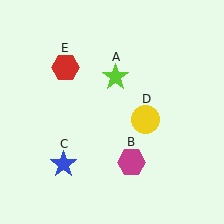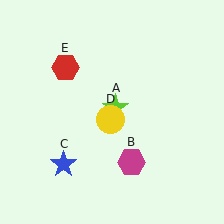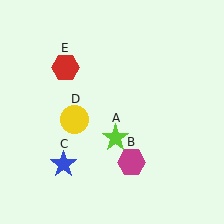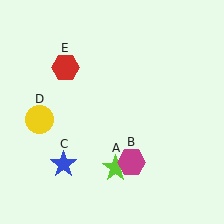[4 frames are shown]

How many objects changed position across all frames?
2 objects changed position: lime star (object A), yellow circle (object D).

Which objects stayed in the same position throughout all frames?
Magenta hexagon (object B) and blue star (object C) and red hexagon (object E) remained stationary.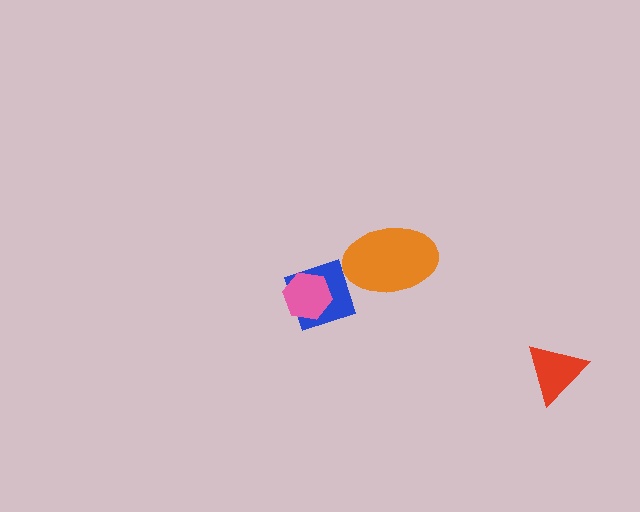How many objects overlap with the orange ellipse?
0 objects overlap with the orange ellipse.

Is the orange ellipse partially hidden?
No, no other shape covers it.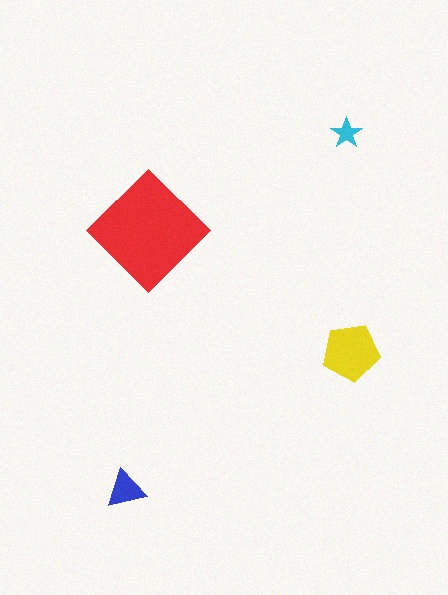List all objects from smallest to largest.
The cyan star, the blue triangle, the yellow pentagon, the red diamond.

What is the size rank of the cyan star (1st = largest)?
4th.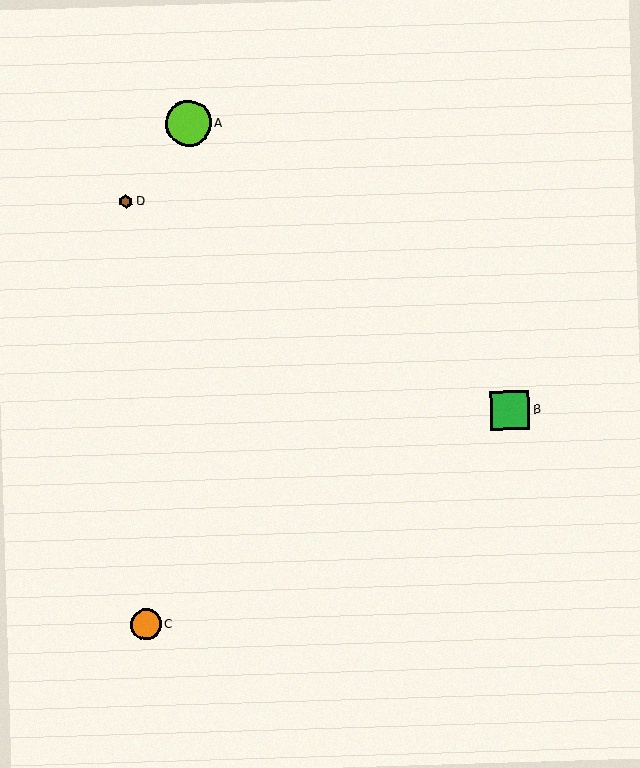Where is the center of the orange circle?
The center of the orange circle is at (146, 624).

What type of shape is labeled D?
Shape D is a brown hexagon.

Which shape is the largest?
The lime circle (labeled A) is the largest.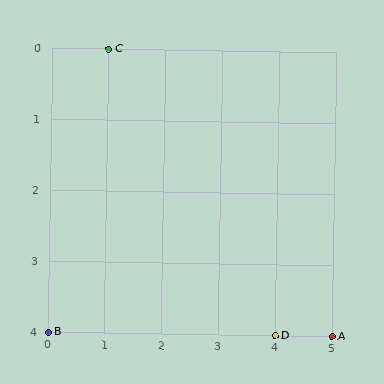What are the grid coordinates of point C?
Point C is at grid coordinates (1, 0).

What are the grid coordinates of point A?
Point A is at grid coordinates (5, 4).